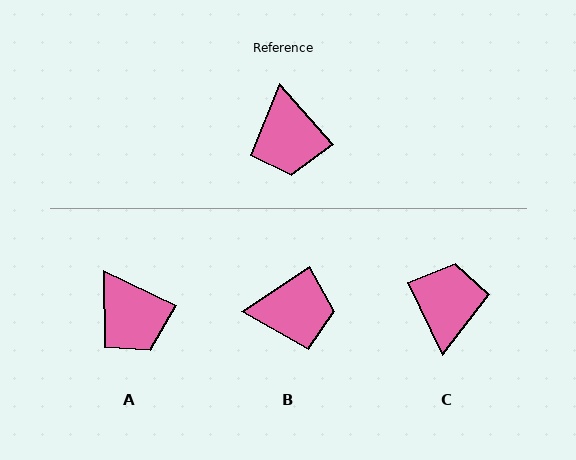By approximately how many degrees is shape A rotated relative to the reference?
Approximately 23 degrees counter-clockwise.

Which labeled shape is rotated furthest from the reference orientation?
C, about 164 degrees away.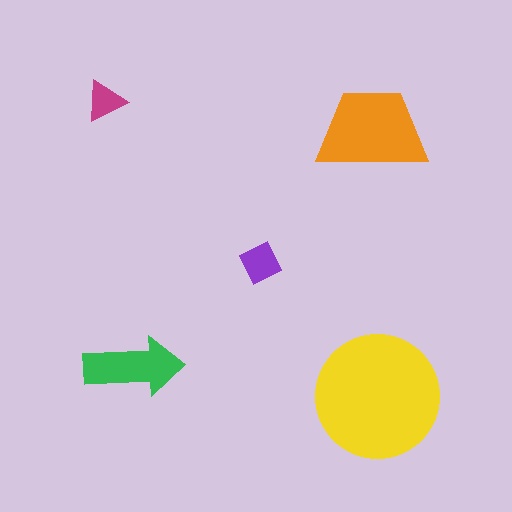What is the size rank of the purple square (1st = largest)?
4th.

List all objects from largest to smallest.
The yellow circle, the orange trapezoid, the green arrow, the purple square, the magenta triangle.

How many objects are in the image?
There are 5 objects in the image.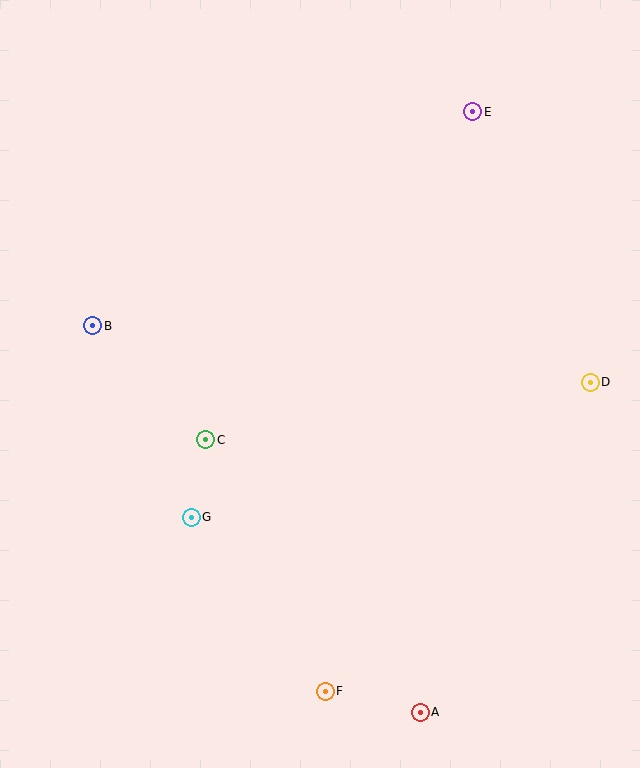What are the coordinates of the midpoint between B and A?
The midpoint between B and A is at (256, 519).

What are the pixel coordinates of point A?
Point A is at (420, 712).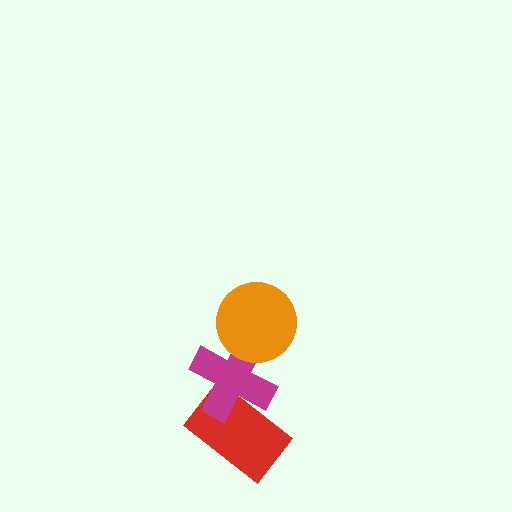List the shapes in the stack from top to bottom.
From top to bottom: the orange circle, the magenta cross, the red rectangle.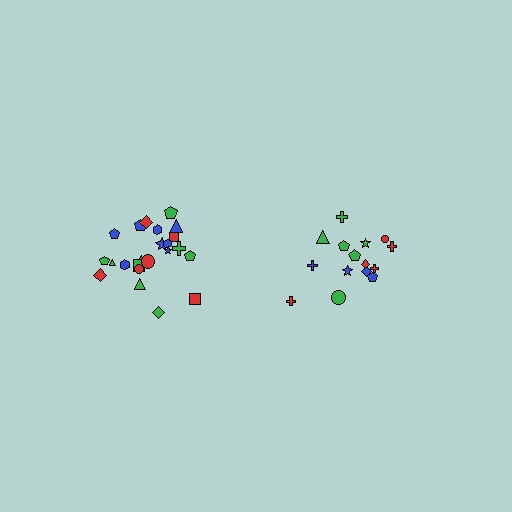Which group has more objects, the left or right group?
The left group.